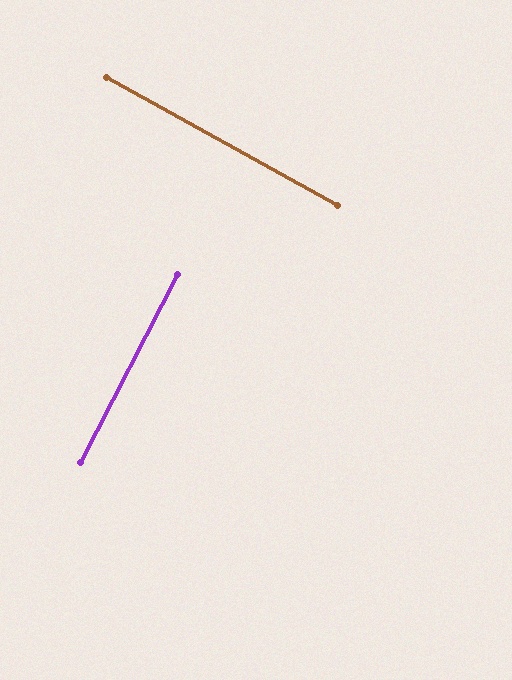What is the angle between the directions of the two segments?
Approximately 88 degrees.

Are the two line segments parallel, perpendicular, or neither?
Perpendicular — they meet at approximately 88°.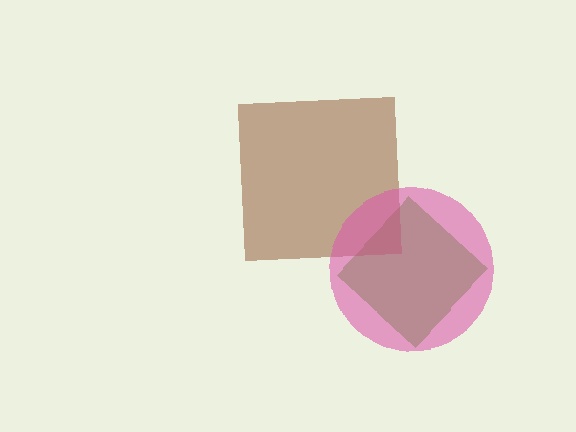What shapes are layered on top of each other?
The layered shapes are: a lime diamond, a brown square, a pink circle.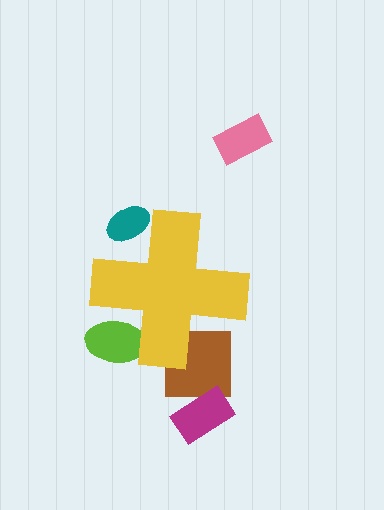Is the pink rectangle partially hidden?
No, the pink rectangle is fully visible.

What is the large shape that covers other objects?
A yellow cross.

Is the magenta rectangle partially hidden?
No, the magenta rectangle is fully visible.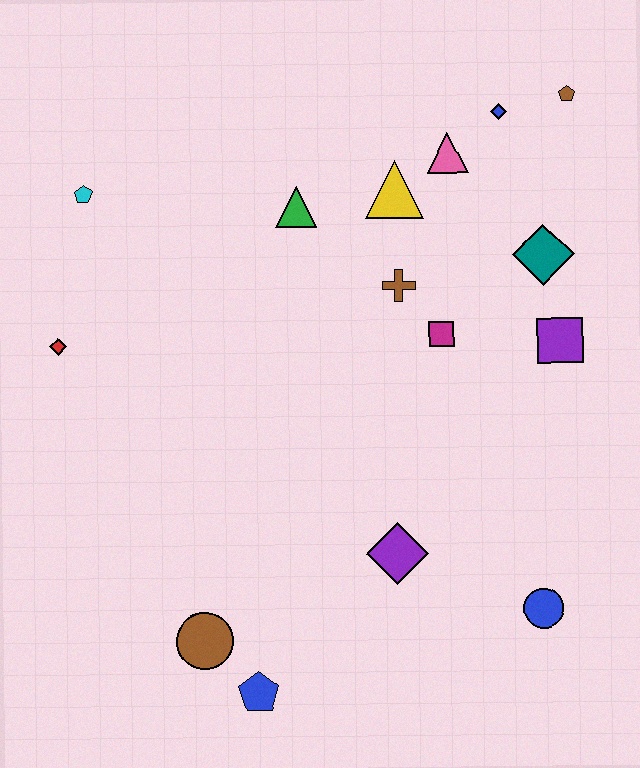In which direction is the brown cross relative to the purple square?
The brown cross is to the left of the purple square.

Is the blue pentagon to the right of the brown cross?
No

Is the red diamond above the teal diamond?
No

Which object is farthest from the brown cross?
The blue pentagon is farthest from the brown cross.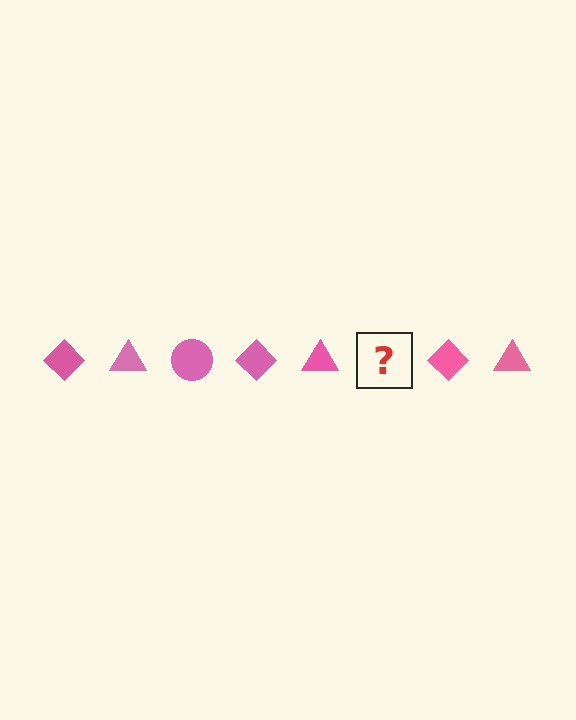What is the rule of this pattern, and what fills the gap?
The rule is that the pattern cycles through diamond, triangle, circle shapes in pink. The gap should be filled with a pink circle.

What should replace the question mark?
The question mark should be replaced with a pink circle.